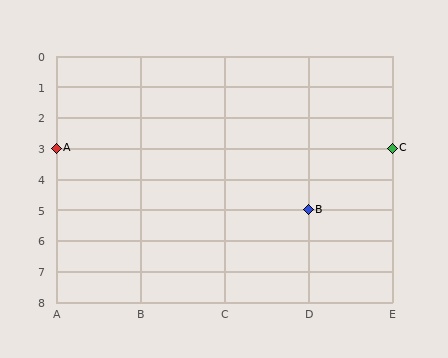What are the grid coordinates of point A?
Point A is at grid coordinates (A, 3).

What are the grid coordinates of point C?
Point C is at grid coordinates (E, 3).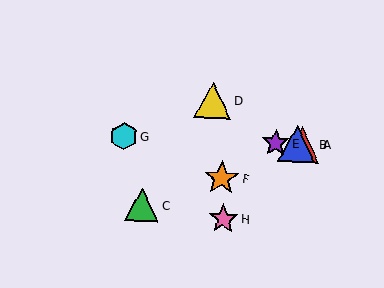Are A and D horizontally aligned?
No, A is at y≈144 and D is at y≈100.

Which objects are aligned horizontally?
Objects A, B, E, G are aligned horizontally.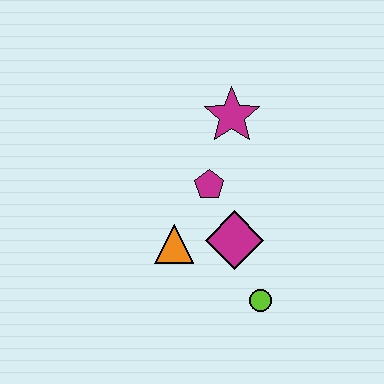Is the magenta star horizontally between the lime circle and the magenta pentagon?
Yes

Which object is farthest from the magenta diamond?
The magenta star is farthest from the magenta diamond.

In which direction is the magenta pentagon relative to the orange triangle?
The magenta pentagon is above the orange triangle.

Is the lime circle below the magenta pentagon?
Yes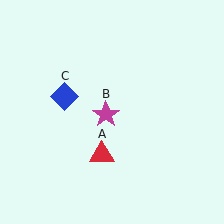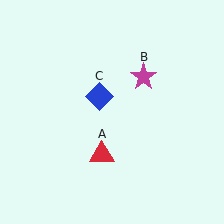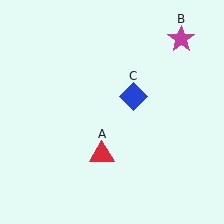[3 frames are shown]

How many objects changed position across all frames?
2 objects changed position: magenta star (object B), blue diamond (object C).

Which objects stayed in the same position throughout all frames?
Red triangle (object A) remained stationary.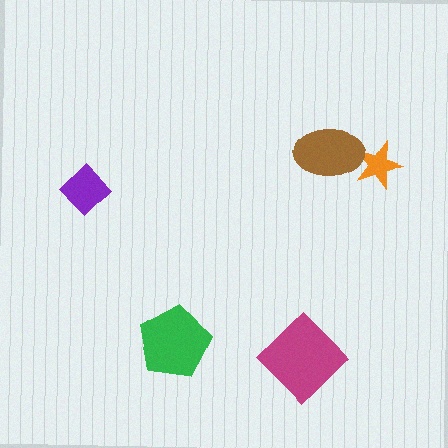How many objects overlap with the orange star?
1 object overlaps with the orange star.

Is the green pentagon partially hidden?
No, no other shape covers it.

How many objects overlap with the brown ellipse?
1 object overlaps with the brown ellipse.